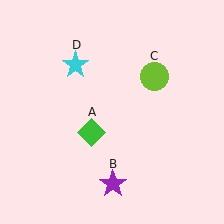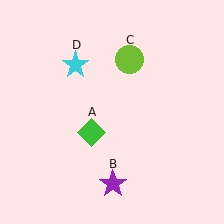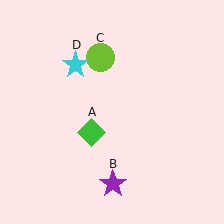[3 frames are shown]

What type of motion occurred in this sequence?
The lime circle (object C) rotated counterclockwise around the center of the scene.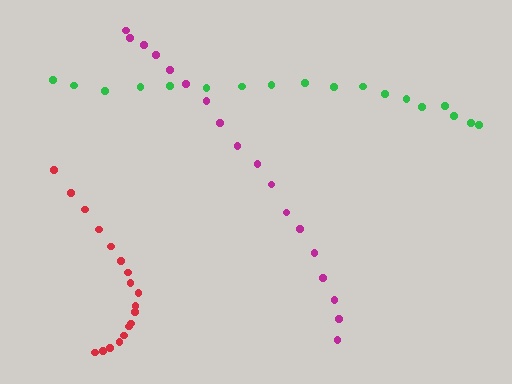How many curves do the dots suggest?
There are 3 distinct paths.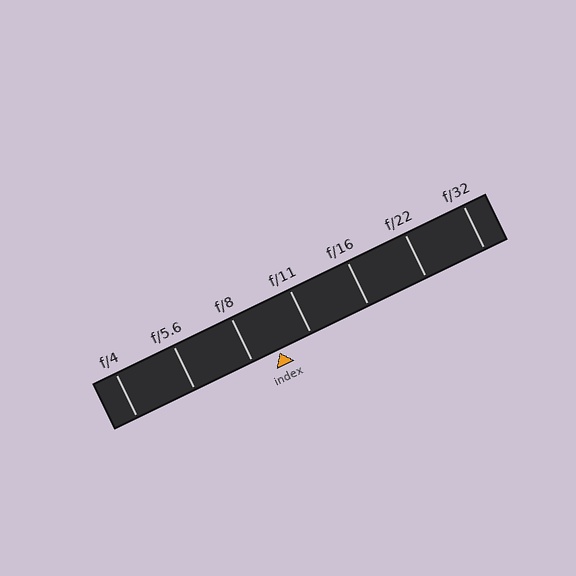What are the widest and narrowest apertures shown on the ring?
The widest aperture shown is f/4 and the narrowest is f/32.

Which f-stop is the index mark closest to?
The index mark is closest to f/8.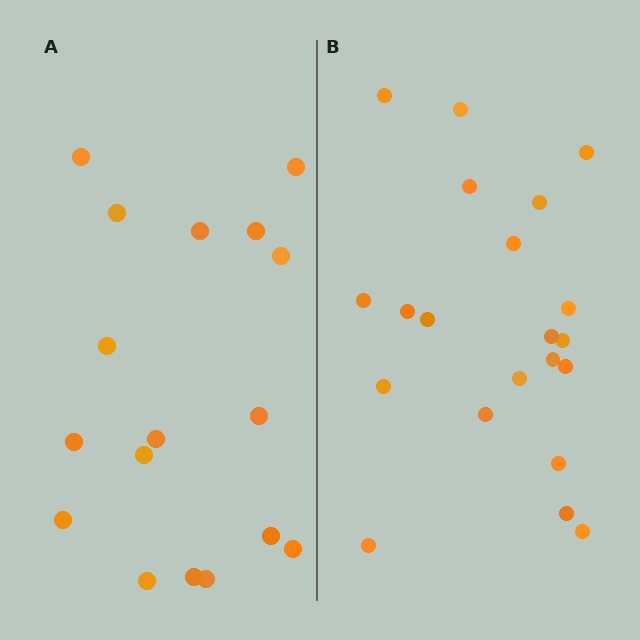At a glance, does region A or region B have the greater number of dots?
Region B (the right region) has more dots.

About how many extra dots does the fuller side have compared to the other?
Region B has about 4 more dots than region A.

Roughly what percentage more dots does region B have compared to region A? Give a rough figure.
About 25% more.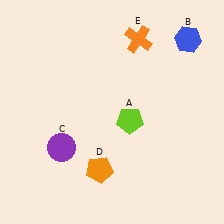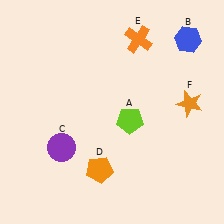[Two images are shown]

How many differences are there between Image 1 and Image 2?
There is 1 difference between the two images.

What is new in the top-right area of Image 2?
An orange star (F) was added in the top-right area of Image 2.